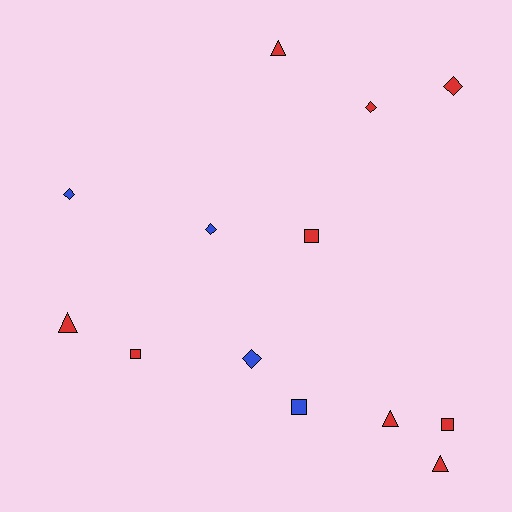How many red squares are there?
There are 3 red squares.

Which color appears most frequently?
Red, with 9 objects.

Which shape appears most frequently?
Diamond, with 5 objects.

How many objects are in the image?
There are 13 objects.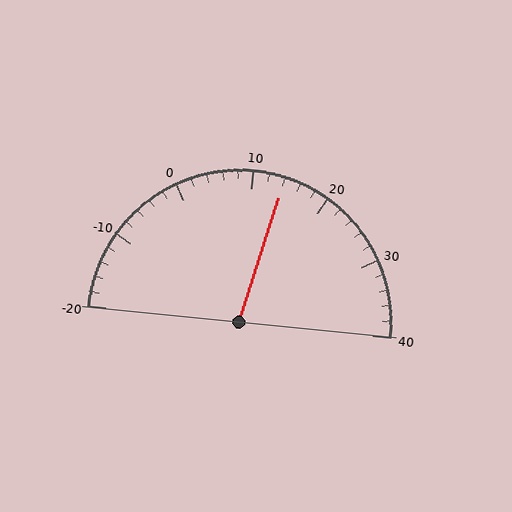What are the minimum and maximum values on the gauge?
The gauge ranges from -20 to 40.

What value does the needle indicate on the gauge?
The needle indicates approximately 14.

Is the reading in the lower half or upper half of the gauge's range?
The reading is in the upper half of the range (-20 to 40).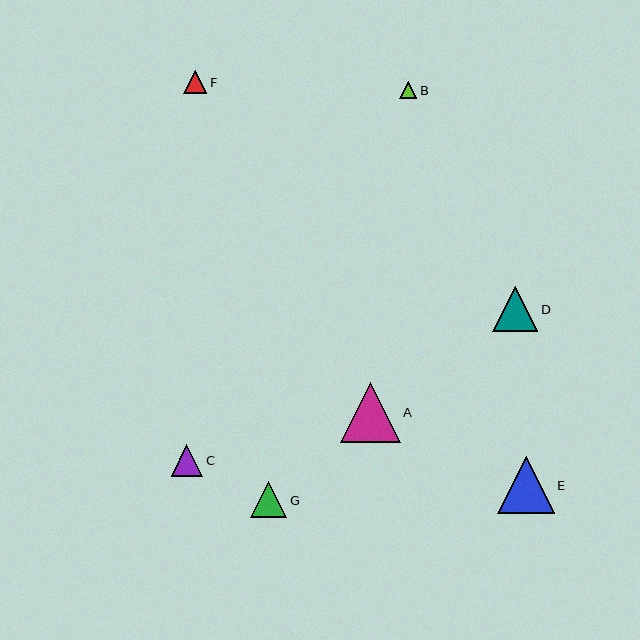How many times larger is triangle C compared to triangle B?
Triangle C is approximately 1.9 times the size of triangle B.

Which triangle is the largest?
Triangle A is the largest with a size of approximately 60 pixels.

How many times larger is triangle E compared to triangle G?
Triangle E is approximately 1.6 times the size of triangle G.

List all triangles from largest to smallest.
From largest to smallest: A, E, D, G, C, F, B.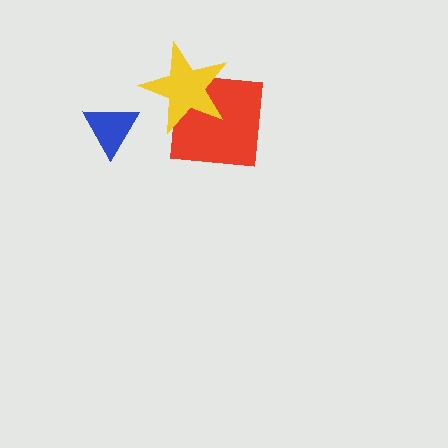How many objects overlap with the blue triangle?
0 objects overlap with the blue triangle.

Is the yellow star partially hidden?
No, no other shape covers it.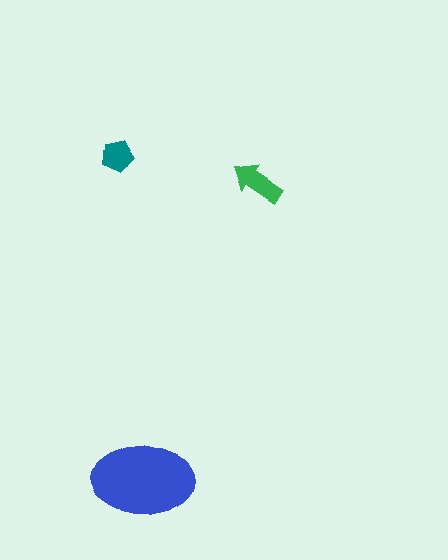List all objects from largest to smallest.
The blue ellipse, the green arrow, the teal pentagon.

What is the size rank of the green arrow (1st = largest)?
2nd.